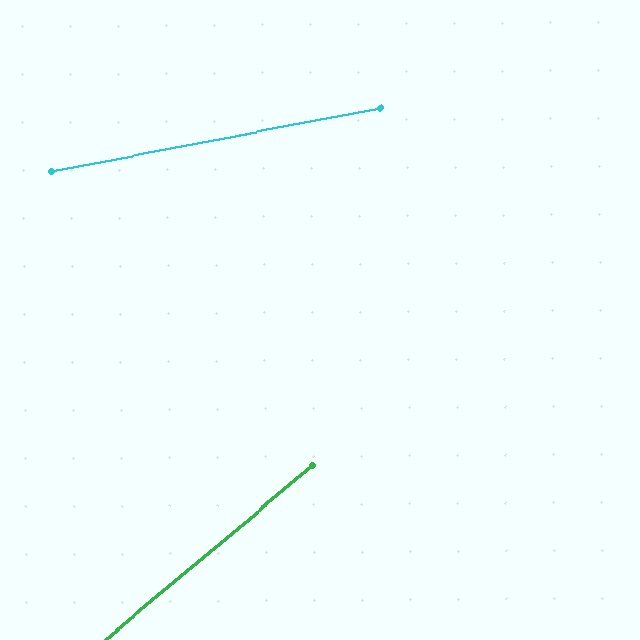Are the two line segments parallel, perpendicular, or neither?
Neither parallel nor perpendicular — they differ by about 29°.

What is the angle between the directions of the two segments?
Approximately 29 degrees.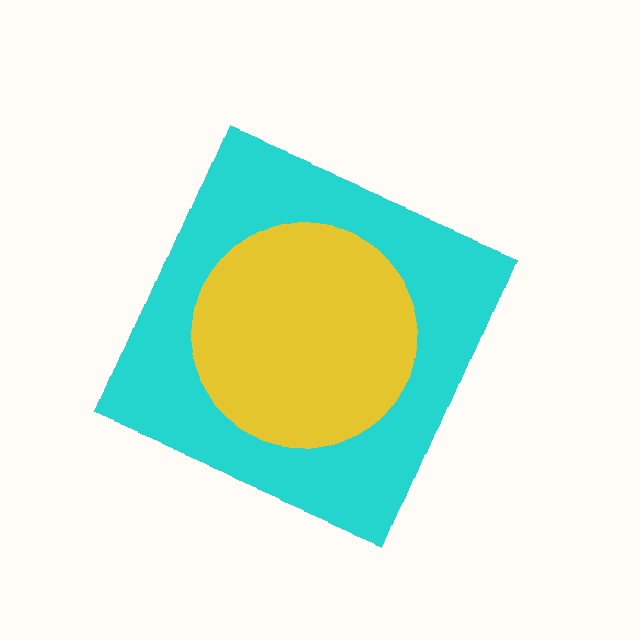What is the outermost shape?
The cyan diamond.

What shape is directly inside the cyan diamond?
The yellow circle.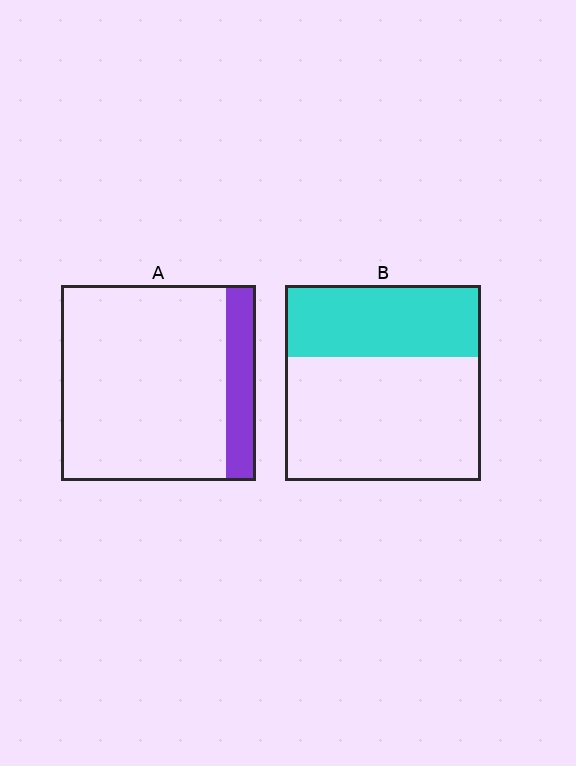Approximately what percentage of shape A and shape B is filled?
A is approximately 15% and B is approximately 35%.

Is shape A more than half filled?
No.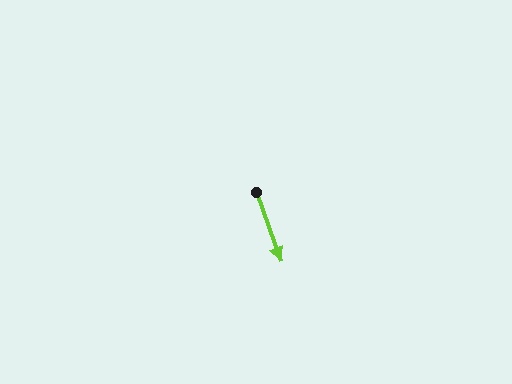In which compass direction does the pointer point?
South.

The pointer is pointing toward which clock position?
Roughly 5 o'clock.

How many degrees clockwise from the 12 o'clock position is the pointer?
Approximately 160 degrees.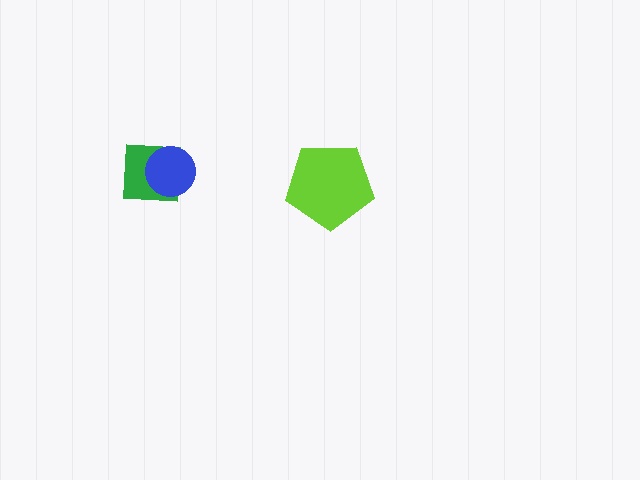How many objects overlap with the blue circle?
1 object overlaps with the blue circle.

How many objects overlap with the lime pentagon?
0 objects overlap with the lime pentagon.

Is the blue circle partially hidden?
No, no other shape covers it.